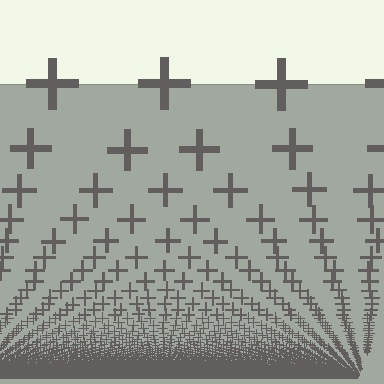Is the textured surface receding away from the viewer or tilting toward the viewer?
The surface appears to tilt toward the viewer. Texture elements get larger and sparser toward the top.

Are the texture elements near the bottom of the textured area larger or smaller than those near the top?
Smaller. The gradient is inverted — elements near the bottom are smaller and denser.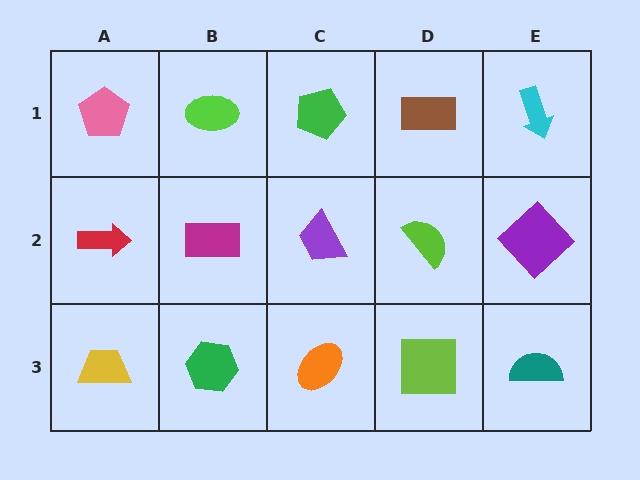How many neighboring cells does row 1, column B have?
3.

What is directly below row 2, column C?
An orange ellipse.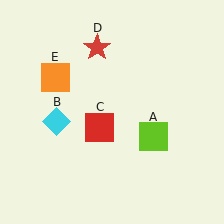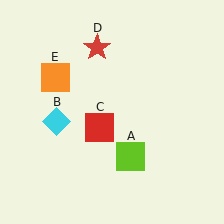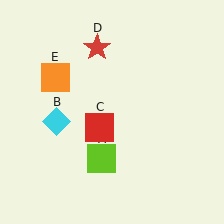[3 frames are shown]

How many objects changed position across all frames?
1 object changed position: lime square (object A).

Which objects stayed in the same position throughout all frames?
Cyan diamond (object B) and red square (object C) and red star (object D) and orange square (object E) remained stationary.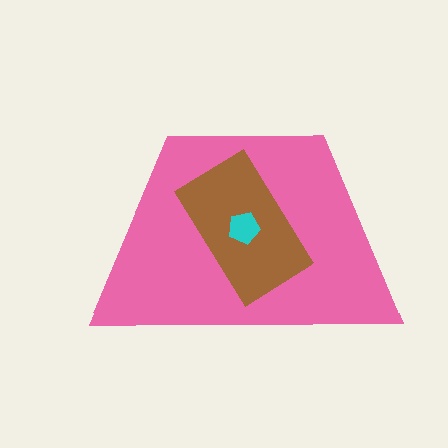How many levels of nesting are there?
3.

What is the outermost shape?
The pink trapezoid.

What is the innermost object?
The cyan pentagon.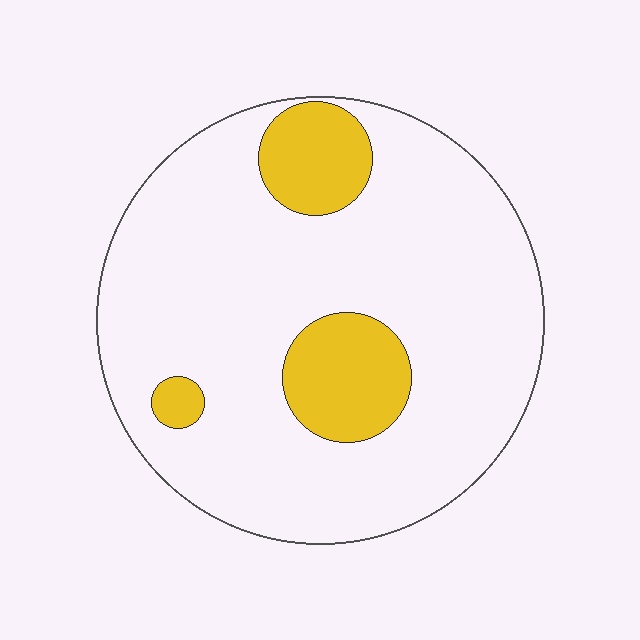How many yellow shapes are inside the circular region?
3.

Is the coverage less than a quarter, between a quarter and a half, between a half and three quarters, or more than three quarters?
Less than a quarter.